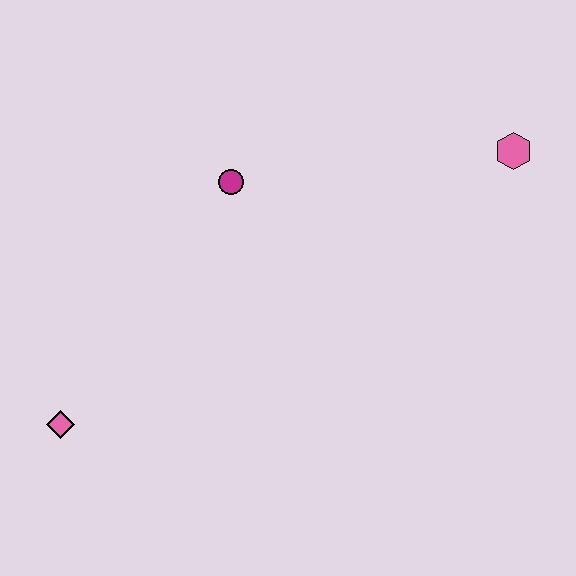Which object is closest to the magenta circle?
The pink hexagon is closest to the magenta circle.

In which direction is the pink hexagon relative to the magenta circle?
The pink hexagon is to the right of the magenta circle.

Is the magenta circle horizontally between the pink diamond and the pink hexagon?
Yes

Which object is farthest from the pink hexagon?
The pink diamond is farthest from the pink hexagon.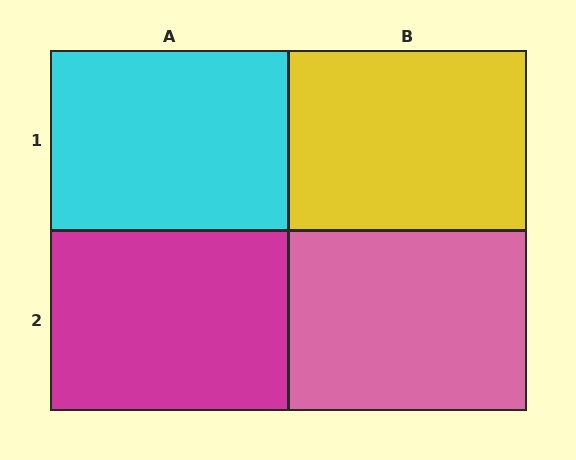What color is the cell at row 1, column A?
Cyan.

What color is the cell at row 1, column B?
Yellow.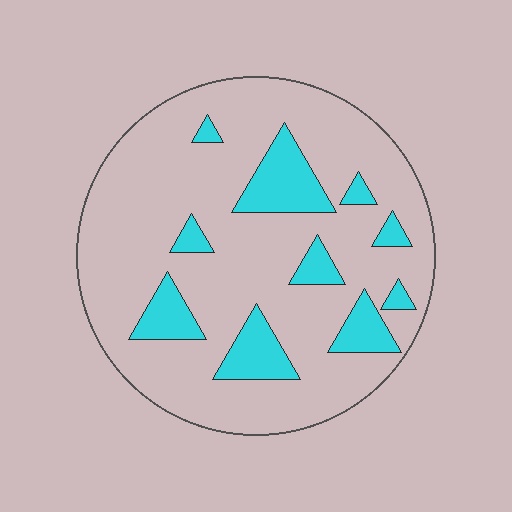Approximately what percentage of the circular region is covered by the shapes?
Approximately 20%.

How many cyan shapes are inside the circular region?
10.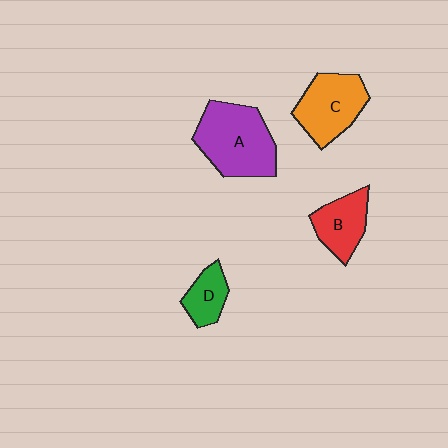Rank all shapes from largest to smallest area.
From largest to smallest: A (purple), C (orange), B (red), D (green).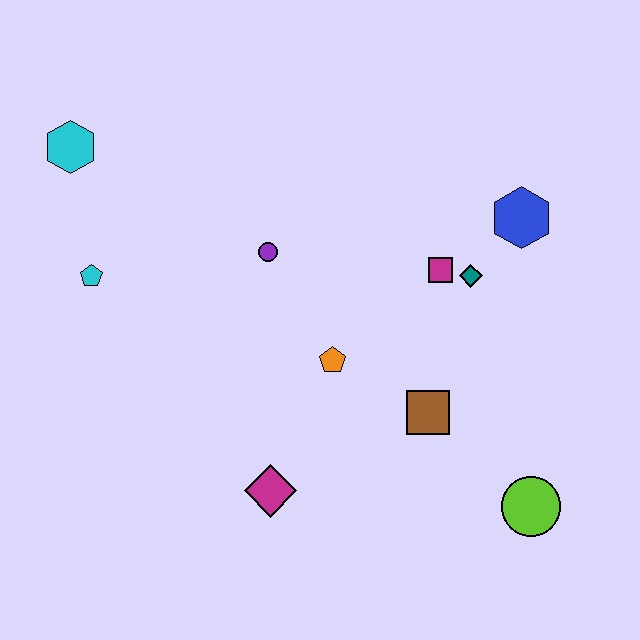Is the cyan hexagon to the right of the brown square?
No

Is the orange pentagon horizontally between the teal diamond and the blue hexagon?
No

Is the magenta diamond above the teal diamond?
No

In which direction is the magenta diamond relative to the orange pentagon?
The magenta diamond is below the orange pentagon.